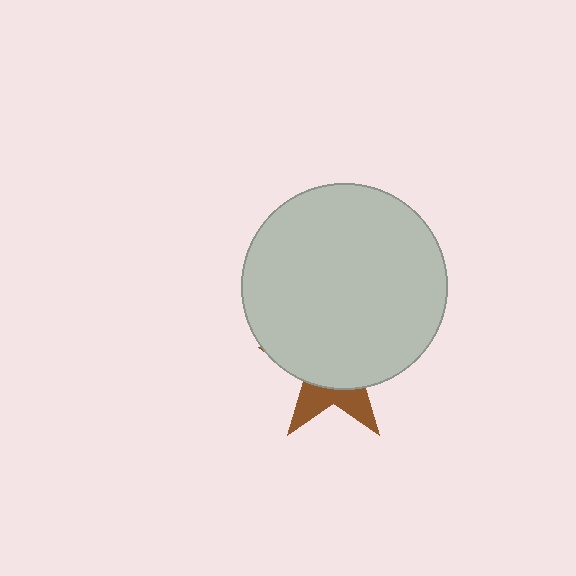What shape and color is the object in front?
The object in front is a light gray circle.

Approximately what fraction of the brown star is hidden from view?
Roughly 68% of the brown star is hidden behind the light gray circle.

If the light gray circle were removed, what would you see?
You would see the complete brown star.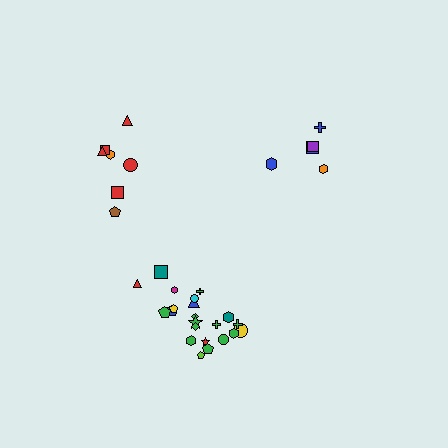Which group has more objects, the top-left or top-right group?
The top-left group.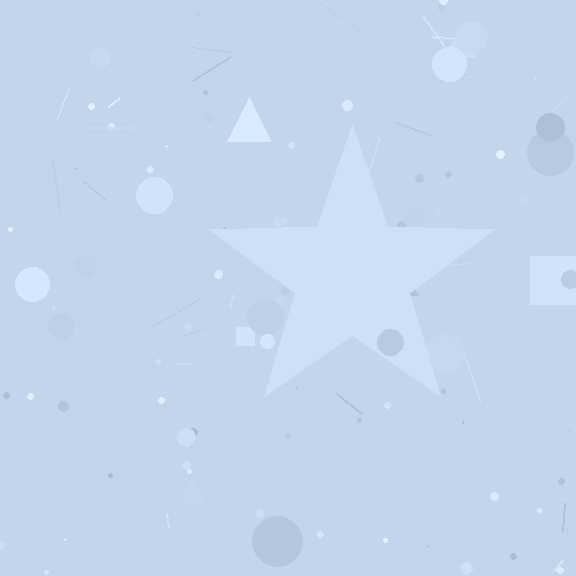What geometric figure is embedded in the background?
A star is embedded in the background.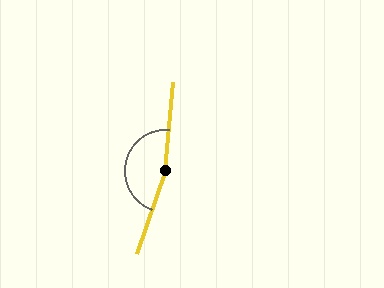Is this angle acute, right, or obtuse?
It is obtuse.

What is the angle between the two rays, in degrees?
Approximately 166 degrees.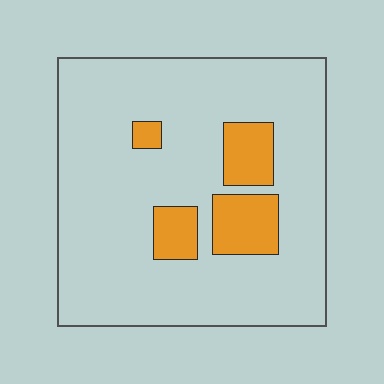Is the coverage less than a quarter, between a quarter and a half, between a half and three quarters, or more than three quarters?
Less than a quarter.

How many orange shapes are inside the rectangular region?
4.